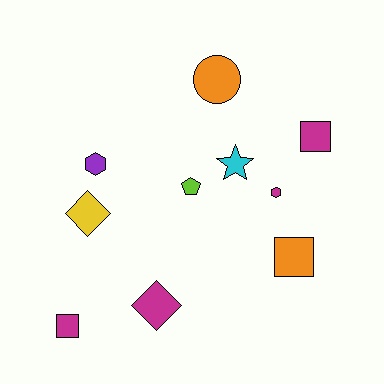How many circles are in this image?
There is 1 circle.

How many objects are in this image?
There are 10 objects.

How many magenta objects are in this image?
There are 4 magenta objects.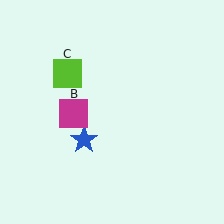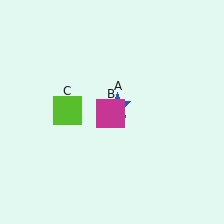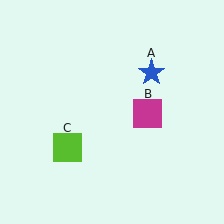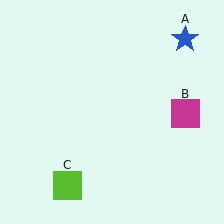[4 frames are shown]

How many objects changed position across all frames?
3 objects changed position: blue star (object A), magenta square (object B), lime square (object C).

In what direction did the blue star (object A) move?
The blue star (object A) moved up and to the right.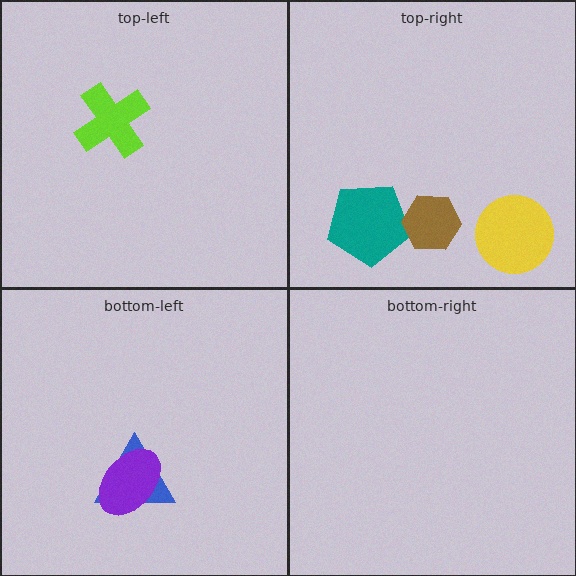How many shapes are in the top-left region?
1.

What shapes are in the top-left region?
The lime cross.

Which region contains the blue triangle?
The bottom-left region.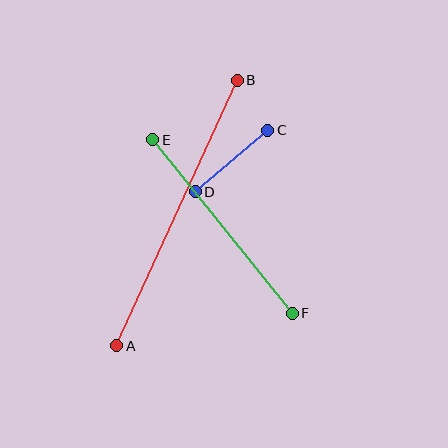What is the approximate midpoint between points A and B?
The midpoint is at approximately (177, 213) pixels.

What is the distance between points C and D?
The distance is approximately 95 pixels.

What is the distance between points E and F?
The distance is approximately 223 pixels.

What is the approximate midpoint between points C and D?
The midpoint is at approximately (231, 161) pixels.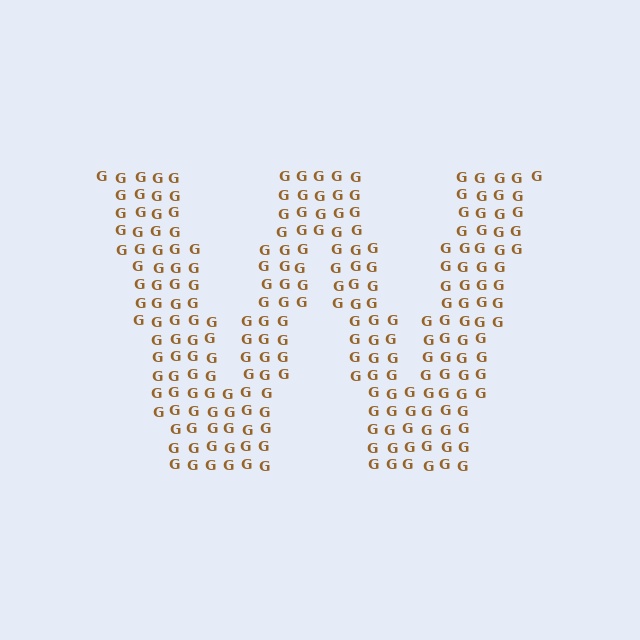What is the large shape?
The large shape is the letter W.